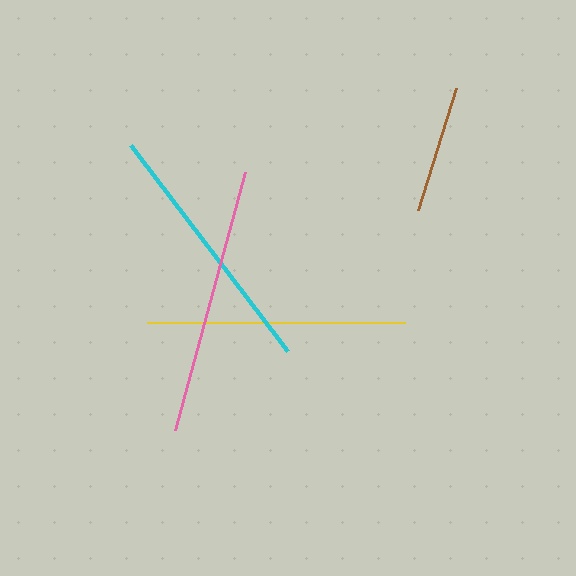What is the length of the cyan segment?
The cyan segment is approximately 259 pixels long.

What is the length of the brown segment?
The brown segment is approximately 128 pixels long.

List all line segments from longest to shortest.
From longest to shortest: pink, cyan, yellow, brown.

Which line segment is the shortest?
The brown line is the shortest at approximately 128 pixels.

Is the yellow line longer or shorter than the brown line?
The yellow line is longer than the brown line.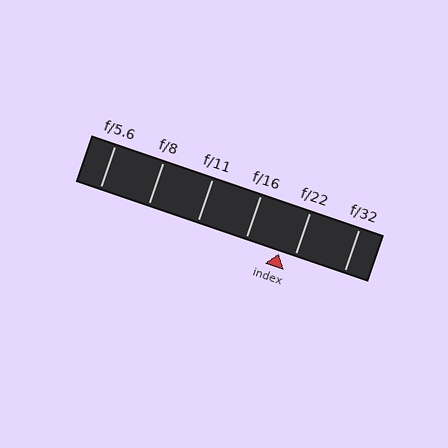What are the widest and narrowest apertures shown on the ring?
The widest aperture shown is f/5.6 and the narrowest is f/32.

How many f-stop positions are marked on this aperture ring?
There are 6 f-stop positions marked.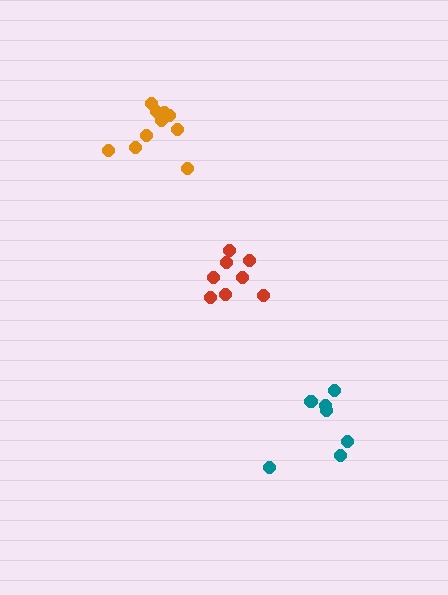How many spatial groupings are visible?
There are 3 spatial groupings.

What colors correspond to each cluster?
The clusters are colored: teal, orange, red.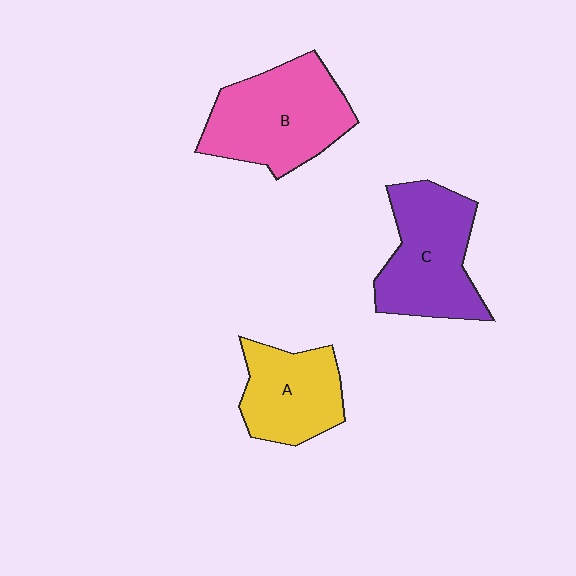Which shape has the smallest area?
Shape A (yellow).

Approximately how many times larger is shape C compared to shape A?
Approximately 1.3 times.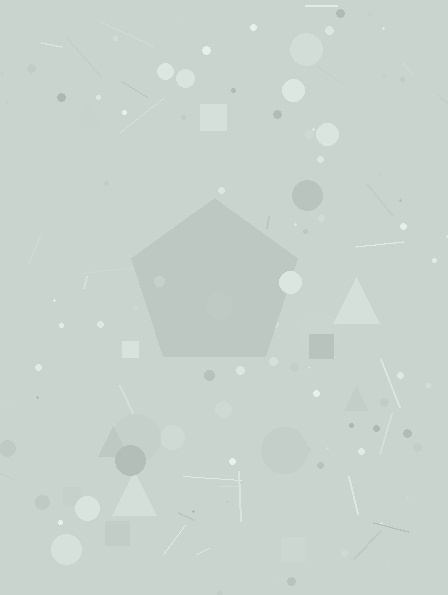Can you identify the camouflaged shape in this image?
The camouflaged shape is a pentagon.